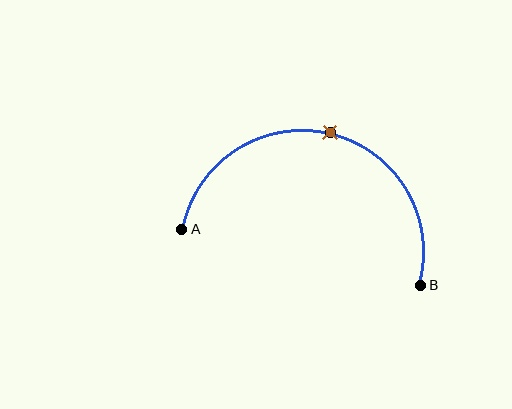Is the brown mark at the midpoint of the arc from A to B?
Yes. The brown mark lies on the arc at equal arc-length from both A and B — it is the arc midpoint.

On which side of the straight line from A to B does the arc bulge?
The arc bulges above the straight line connecting A and B.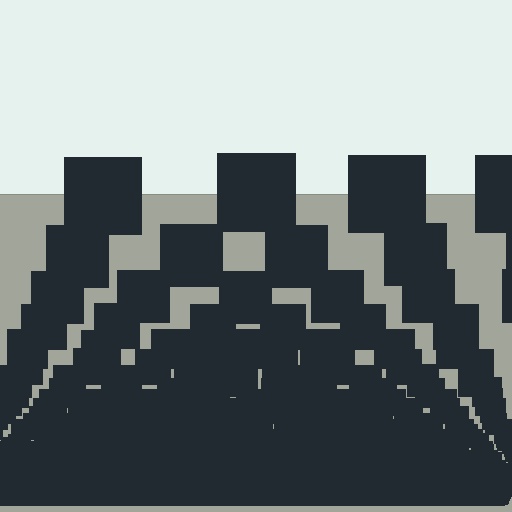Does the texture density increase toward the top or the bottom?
Density increases toward the bottom.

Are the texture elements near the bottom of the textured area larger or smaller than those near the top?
Smaller. The gradient is inverted — elements near the bottom are smaller and denser.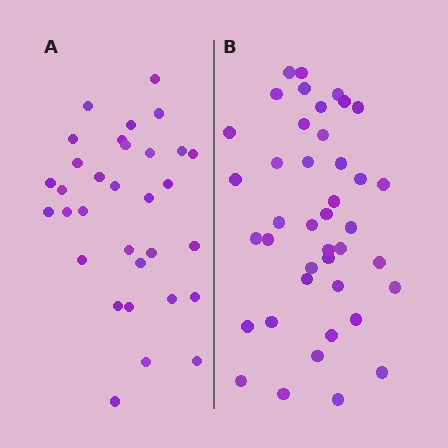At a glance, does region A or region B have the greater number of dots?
Region B (the right region) has more dots.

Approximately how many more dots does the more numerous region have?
Region B has roughly 8 or so more dots than region A.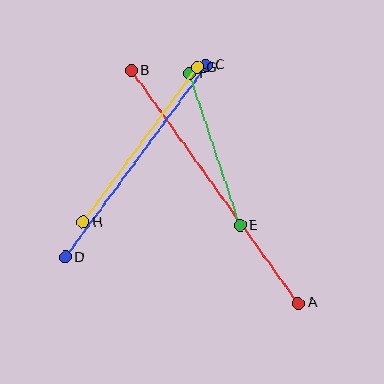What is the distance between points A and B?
The distance is approximately 286 pixels.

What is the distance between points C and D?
The distance is approximately 238 pixels.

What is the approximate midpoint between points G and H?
The midpoint is at approximately (140, 145) pixels.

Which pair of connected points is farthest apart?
Points A and B are farthest apart.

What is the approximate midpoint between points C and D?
The midpoint is at approximately (136, 161) pixels.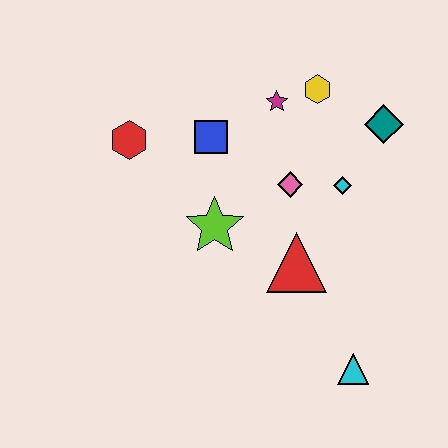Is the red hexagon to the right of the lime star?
No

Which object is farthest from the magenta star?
The cyan triangle is farthest from the magenta star.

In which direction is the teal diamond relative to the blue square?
The teal diamond is to the right of the blue square.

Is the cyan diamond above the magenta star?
No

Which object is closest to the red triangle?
The pink diamond is closest to the red triangle.